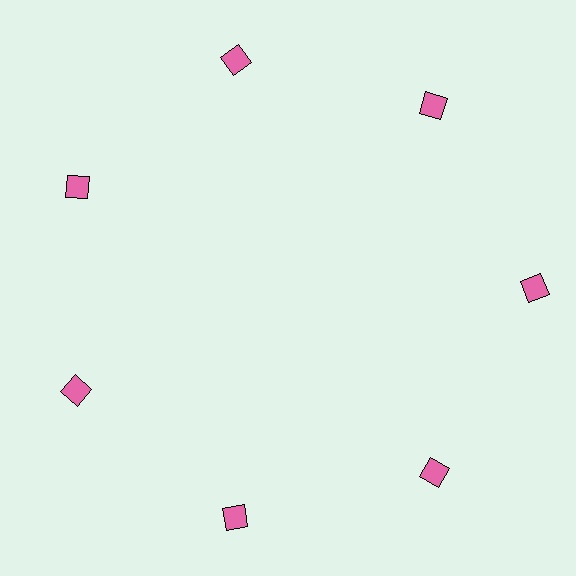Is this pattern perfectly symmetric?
No. The 7 pink squares are arranged in a ring, but one element near the 3 o'clock position is pushed outward from the center, breaking the 7-fold rotational symmetry.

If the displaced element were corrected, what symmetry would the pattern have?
It would have 7-fold rotational symmetry — the pattern would map onto itself every 51 degrees.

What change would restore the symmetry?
The symmetry would be restored by moving it inward, back onto the ring so that all 7 squares sit at equal angles and equal distance from the center.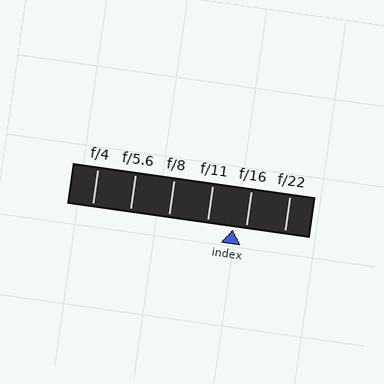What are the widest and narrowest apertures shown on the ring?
The widest aperture shown is f/4 and the narrowest is f/22.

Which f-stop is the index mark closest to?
The index mark is closest to f/16.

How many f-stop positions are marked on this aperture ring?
There are 6 f-stop positions marked.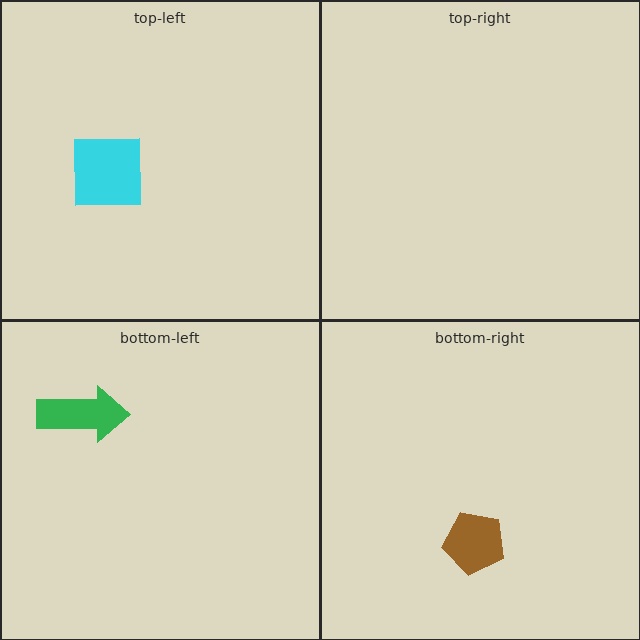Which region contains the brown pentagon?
The bottom-right region.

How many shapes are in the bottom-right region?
1.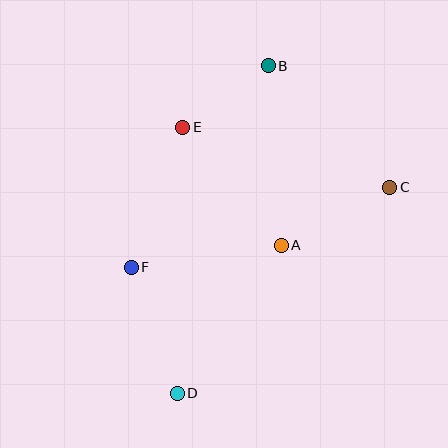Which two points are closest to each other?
Points B and E are closest to each other.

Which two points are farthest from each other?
Points B and D are farthest from each other.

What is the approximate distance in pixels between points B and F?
The distance between B and F is approximately 244 pixels.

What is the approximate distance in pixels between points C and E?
The distance between C and E is approximately 216 pixels.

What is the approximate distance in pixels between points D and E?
The distance between D and E is approximately 266 pixels.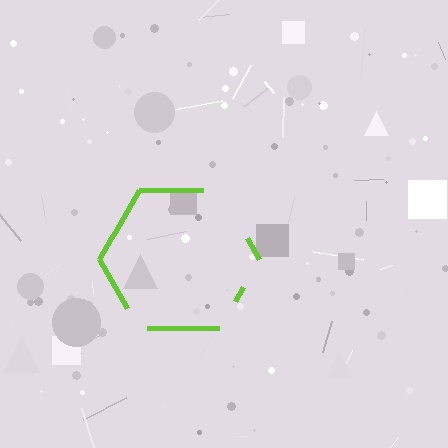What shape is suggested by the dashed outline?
The dashed outline suggests a hexagon.